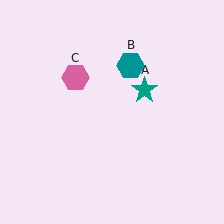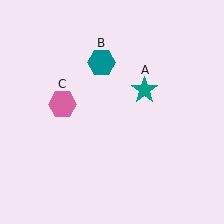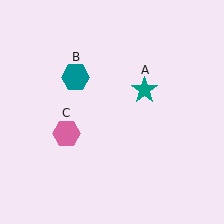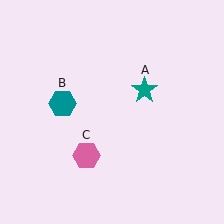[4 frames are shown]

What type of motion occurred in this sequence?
The teal hexagon (object B), pink hexagon (object C) rotated counterclockwise around the center of the scene.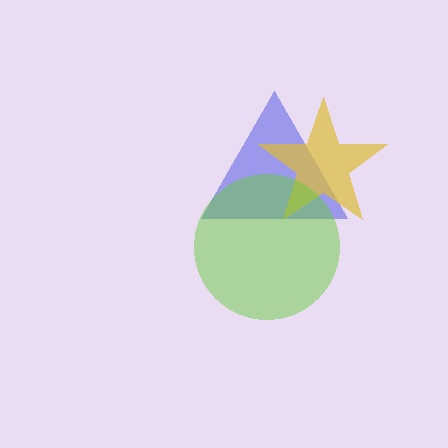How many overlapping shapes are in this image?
There are 3 overlapping shapes in the image.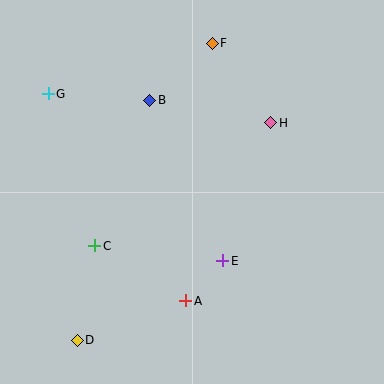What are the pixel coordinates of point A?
Point A is at (186, 301).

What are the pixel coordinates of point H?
Point H is at (271, 123).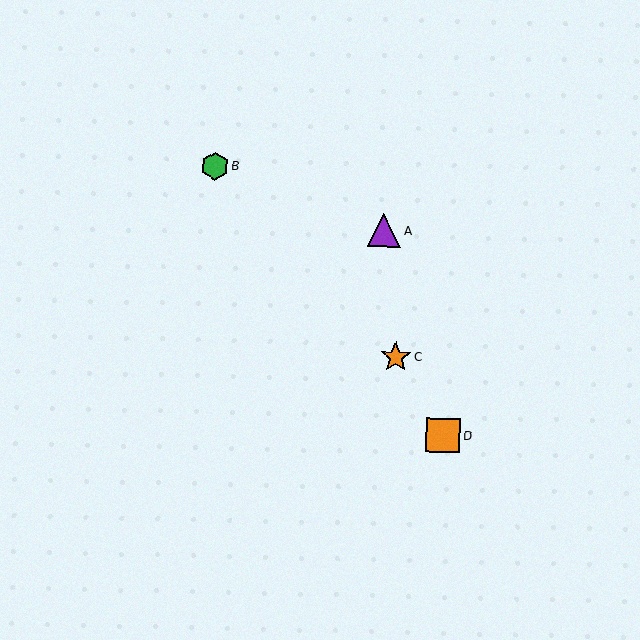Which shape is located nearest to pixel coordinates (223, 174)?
The green hexagon (labeled B) at (215, 166) is nearest to that location.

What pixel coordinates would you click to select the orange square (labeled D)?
Click at (443, 435) to select the orange square D.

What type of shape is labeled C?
Shape C is an orange star.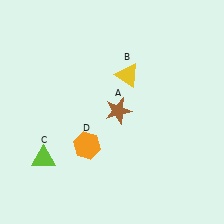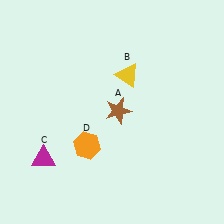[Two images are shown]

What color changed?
The triangle (C) changed from lime in Image 1 to magenta in Image 2.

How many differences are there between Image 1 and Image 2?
There is 1 difference between the two images.